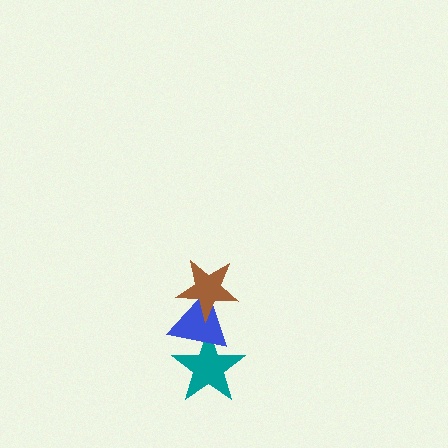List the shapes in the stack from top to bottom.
From top to bottom: the brown star, the blue triangle, the teal star.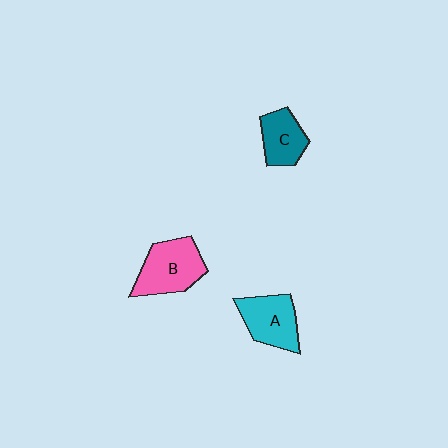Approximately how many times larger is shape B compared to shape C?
Approximately 1.4 times.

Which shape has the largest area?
Shape B (pink).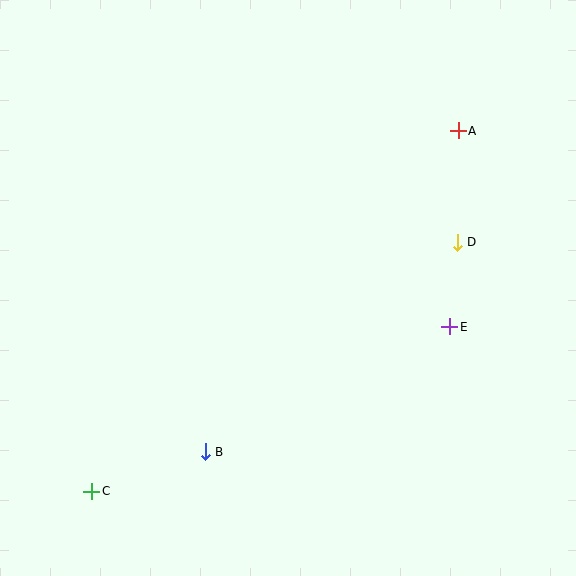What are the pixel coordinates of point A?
Point A is at (458, 131).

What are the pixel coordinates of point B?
Point B is at (205, 452).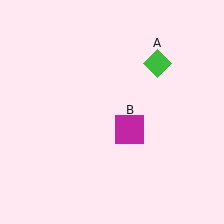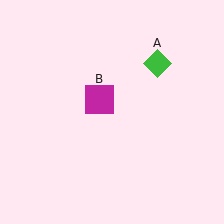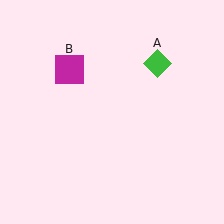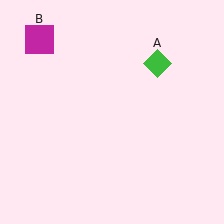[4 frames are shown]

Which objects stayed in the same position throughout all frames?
Green diamond (object A) remained stationary.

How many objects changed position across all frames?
1 object changed position: magenta square (object B).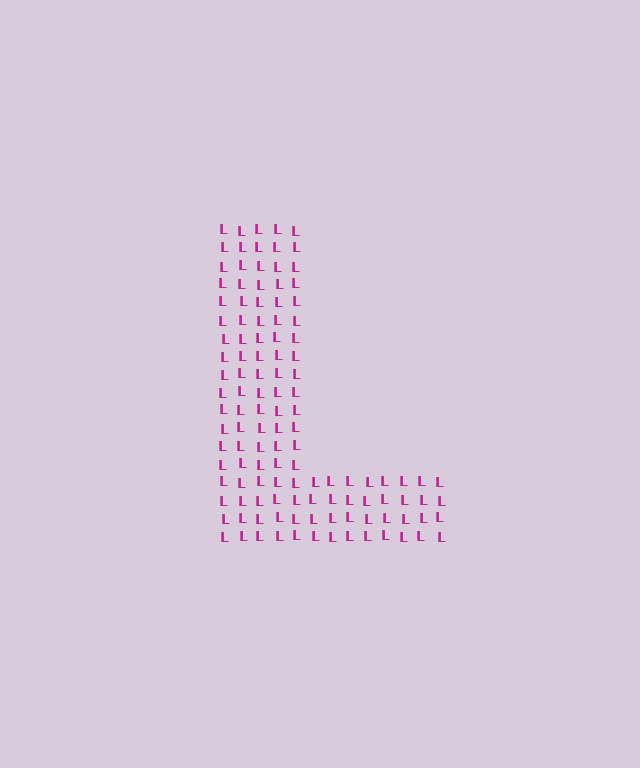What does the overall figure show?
The overall figure shows the letter L.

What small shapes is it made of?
It is made of small letter L's.